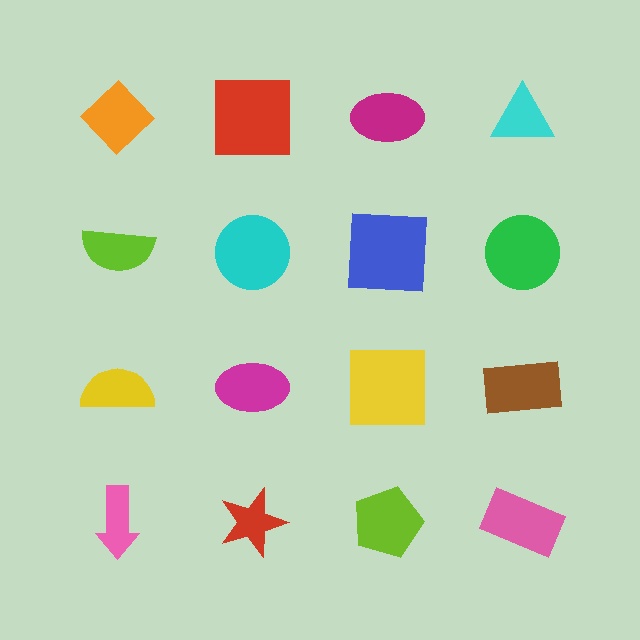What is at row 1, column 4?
A cyan triangle.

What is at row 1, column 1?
An orange diamond.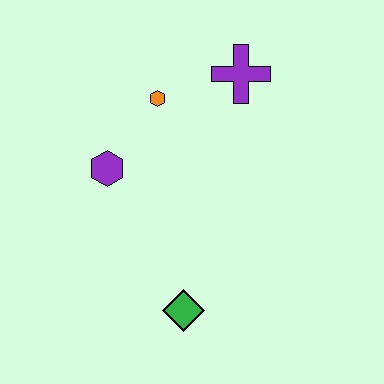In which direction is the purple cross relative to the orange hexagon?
The purple cross is to the right of the orange hexagon.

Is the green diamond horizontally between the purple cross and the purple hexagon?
Yes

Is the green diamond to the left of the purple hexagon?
No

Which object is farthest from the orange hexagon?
The green diamond is farthest from the orange hexagon.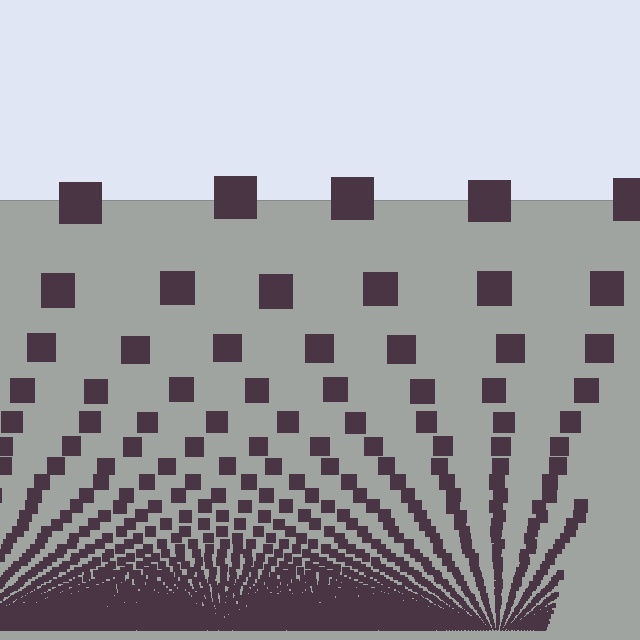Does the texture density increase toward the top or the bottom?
Density increases toward the bottom.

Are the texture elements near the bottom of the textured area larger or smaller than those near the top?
Smaller. The gradient is inverted — elements near the bottom are smaller and denser.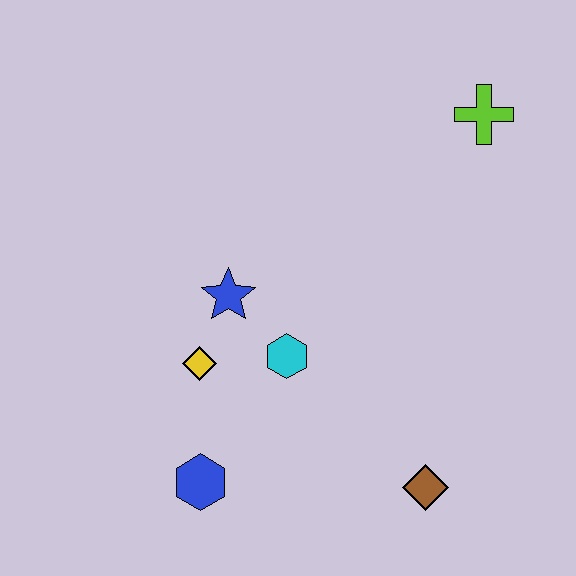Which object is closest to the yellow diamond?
The blue star is closest to the yellow diamond.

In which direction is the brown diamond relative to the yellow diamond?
The brown diamond is to the right of the yellow diamond.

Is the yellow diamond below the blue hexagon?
No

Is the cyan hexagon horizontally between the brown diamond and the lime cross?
No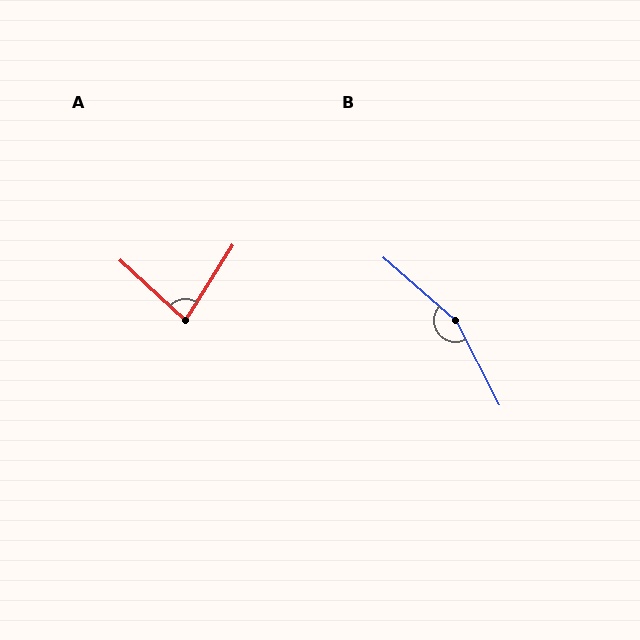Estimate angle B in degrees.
Approximately 158 degrees.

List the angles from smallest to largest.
A (80°), B (158°).